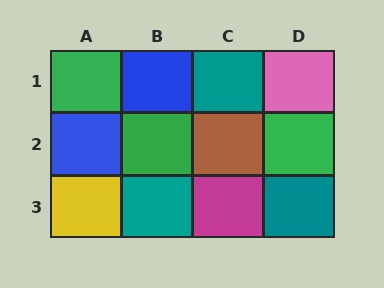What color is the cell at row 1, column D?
Pink.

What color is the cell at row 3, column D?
Teal.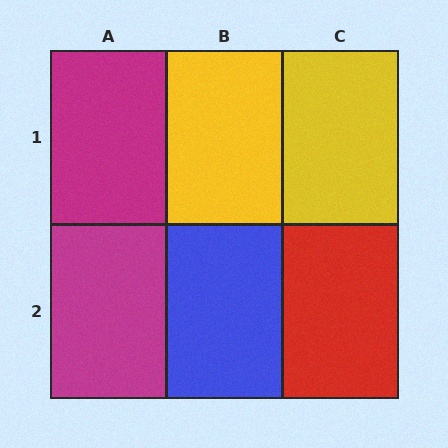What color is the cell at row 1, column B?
Yellow.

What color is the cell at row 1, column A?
Magenta.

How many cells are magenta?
2 cells are magenta.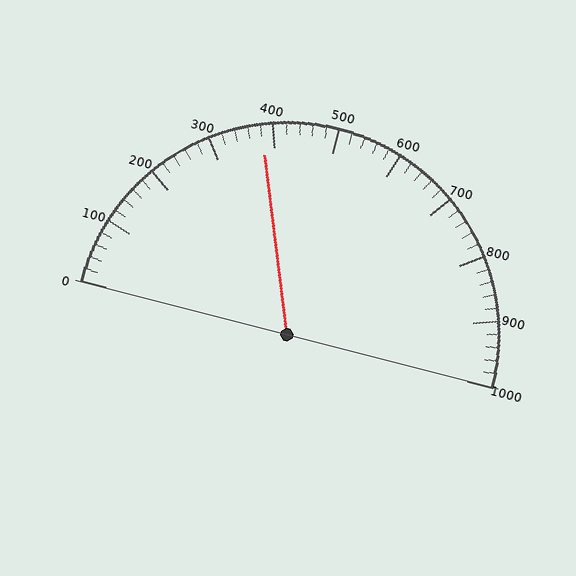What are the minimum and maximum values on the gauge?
The gauge ranges from 0 to 1000.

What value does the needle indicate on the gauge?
The needle indicates approximately 380.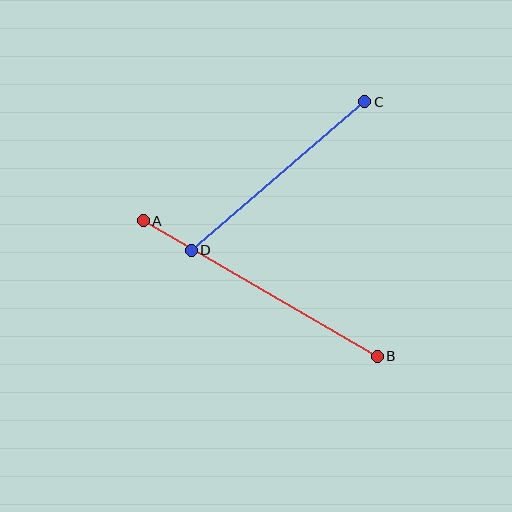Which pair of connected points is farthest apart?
Points A and B are farthest apart.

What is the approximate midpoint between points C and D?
The midpoint is at approximately (278, 176) pixels.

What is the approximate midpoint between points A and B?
The midpoint is at approximately (260, 289) pixels.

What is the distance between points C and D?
The distance is approximately 228 pixels.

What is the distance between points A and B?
The distance is approximately 270 pixels.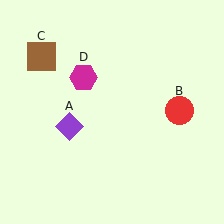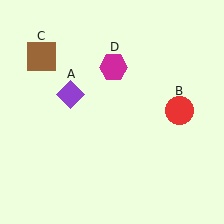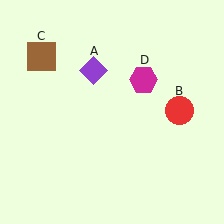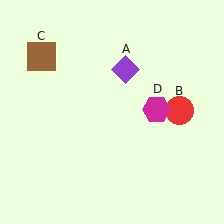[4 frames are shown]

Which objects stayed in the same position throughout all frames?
Red circle (object B) and brown square (object C) remained stationary.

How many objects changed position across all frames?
2 objects changed position: purple diamond (object A), magenta hexagon (object D).